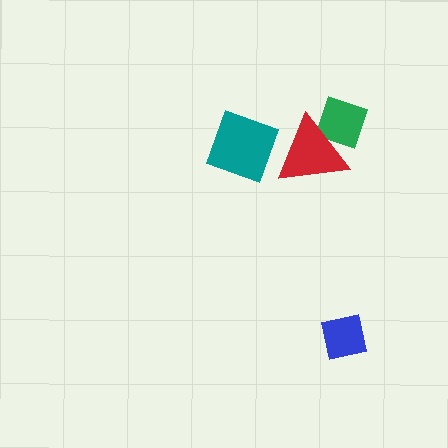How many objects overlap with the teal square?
0 objects overlap with the teal square.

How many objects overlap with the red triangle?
1 object overlaps with the red triangle.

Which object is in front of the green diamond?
The red triangle is in front of the green diamond.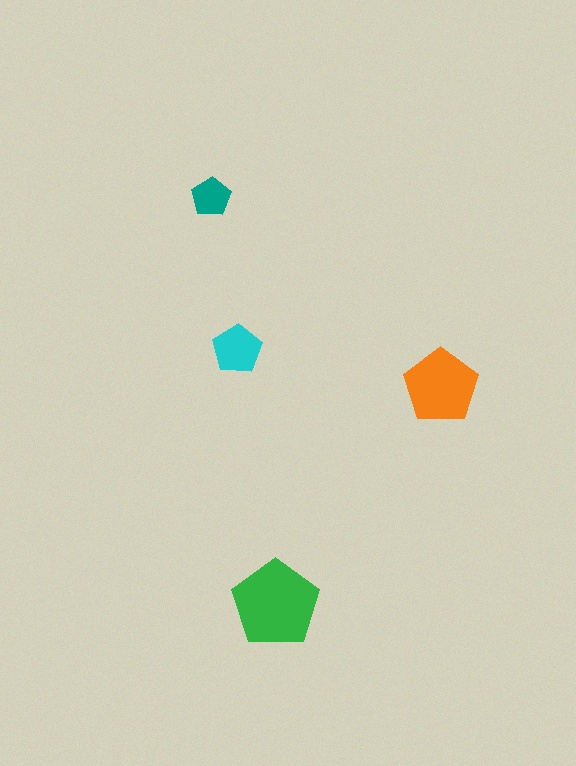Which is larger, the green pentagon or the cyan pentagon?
The green one.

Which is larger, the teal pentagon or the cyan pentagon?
The cyan one.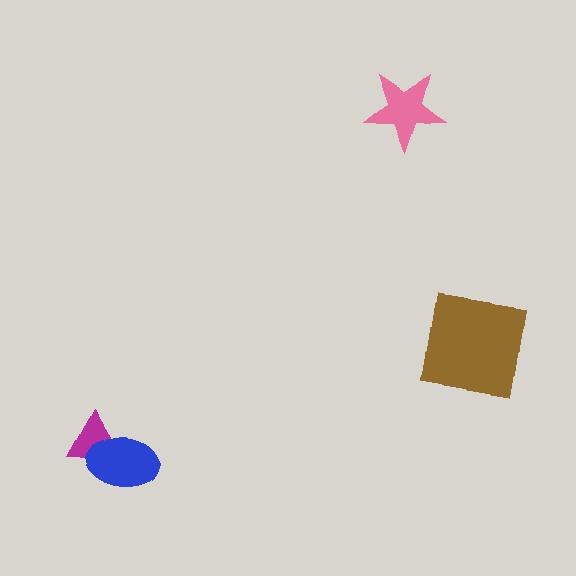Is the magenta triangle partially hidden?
Yes, it is partially covered by another shape.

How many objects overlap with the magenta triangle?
1 object overlaps with the magenta triangle.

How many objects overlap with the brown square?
0 objects overlap with the brown square.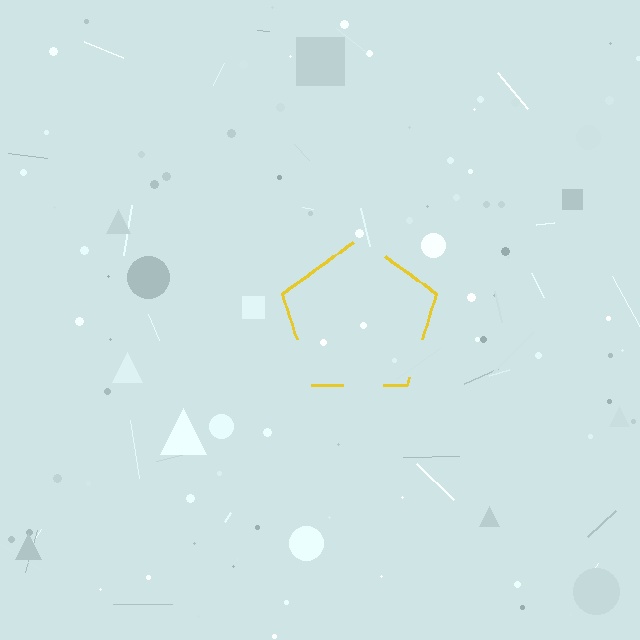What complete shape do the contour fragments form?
The contour fragments form a pentagon.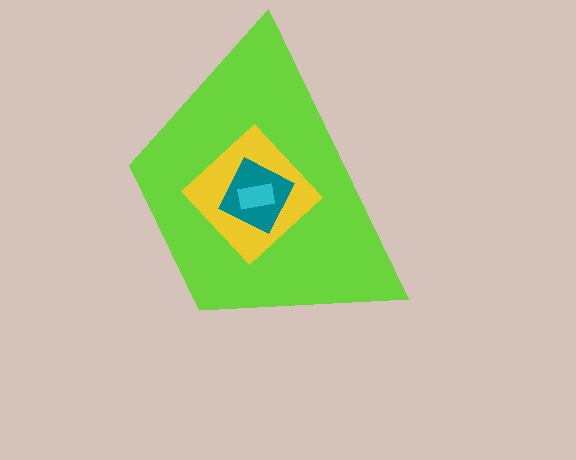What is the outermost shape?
The lime trapezoid.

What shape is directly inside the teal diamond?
The cyan rectangle.